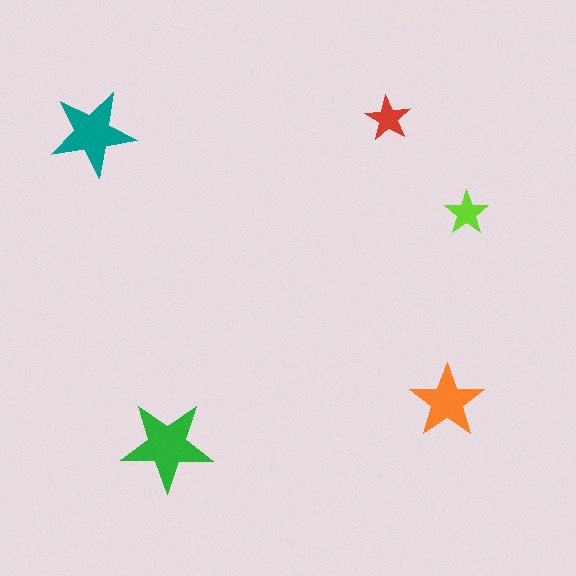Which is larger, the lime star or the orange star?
The orange one.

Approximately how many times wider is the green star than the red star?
About 2 times wider.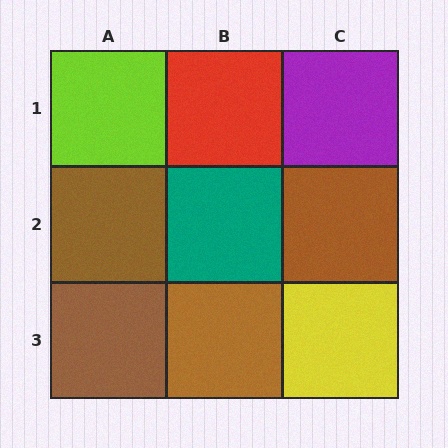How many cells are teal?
1 cell is teal.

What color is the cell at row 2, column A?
Brown.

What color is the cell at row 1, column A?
Lime.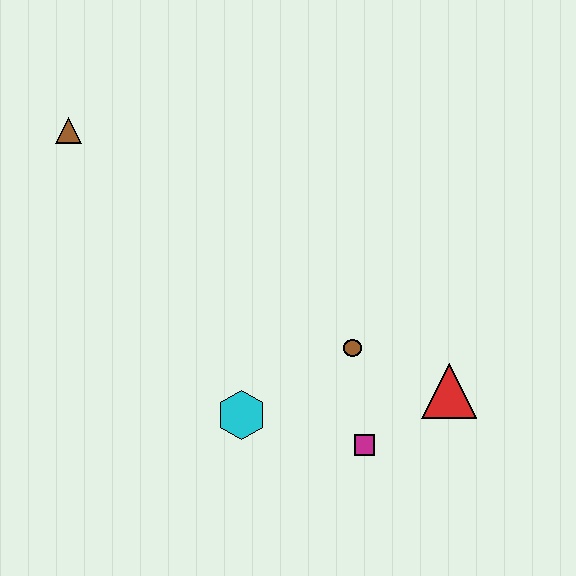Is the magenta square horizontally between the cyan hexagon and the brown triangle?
No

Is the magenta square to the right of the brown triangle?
Yes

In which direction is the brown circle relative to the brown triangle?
The brown circle is to the right of the brown triangle.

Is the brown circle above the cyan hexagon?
Yes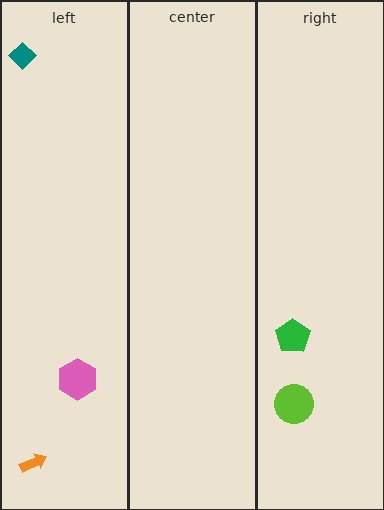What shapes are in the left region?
The pink hexagon, the teal diamond, the orange arrow.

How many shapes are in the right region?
2.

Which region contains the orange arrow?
The left region.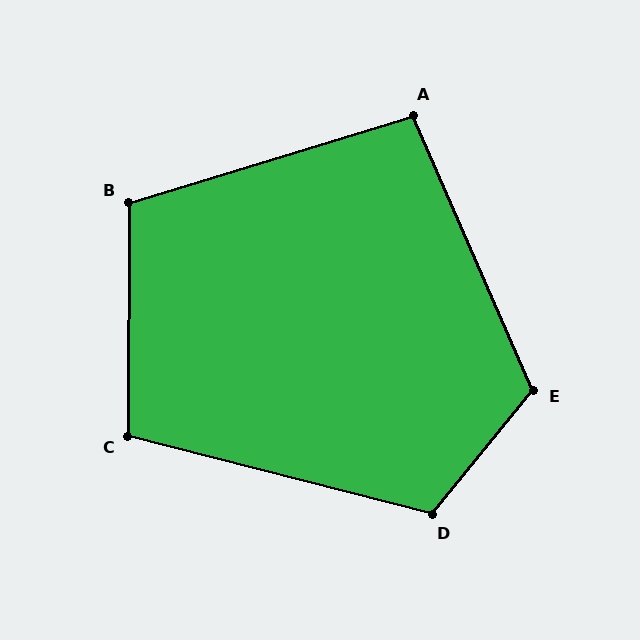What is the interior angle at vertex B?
Approximately 107 degrees (obtuse).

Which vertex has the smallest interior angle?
A, at approximately 97 degrees.